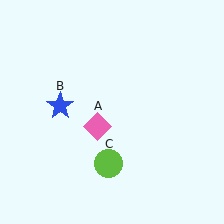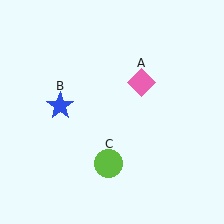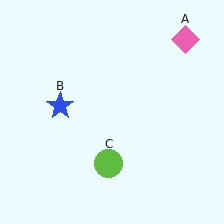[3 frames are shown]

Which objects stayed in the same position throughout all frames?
Blue star (object B) and lime circle (object C) remained stationary.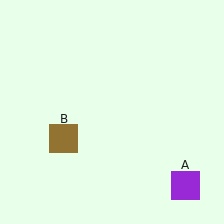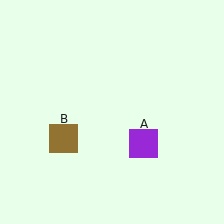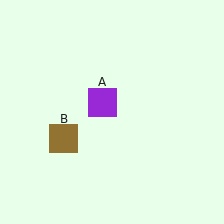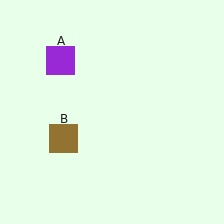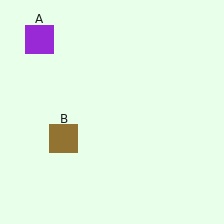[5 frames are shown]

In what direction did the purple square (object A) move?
The purple square (object A) moved up and to the left.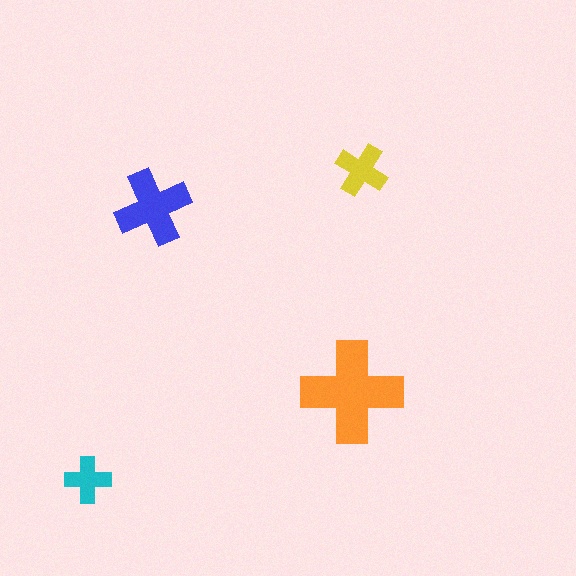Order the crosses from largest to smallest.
the orange one, the blue one, the yellow one, the cyan one.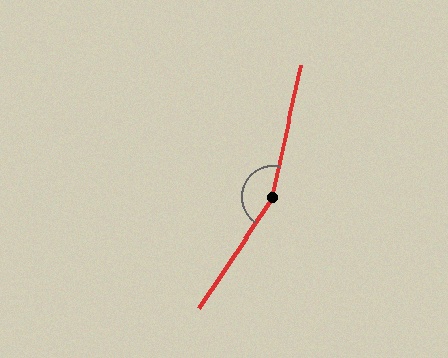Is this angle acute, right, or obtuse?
It is obtuse.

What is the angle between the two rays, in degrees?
Approximately 159 degrees.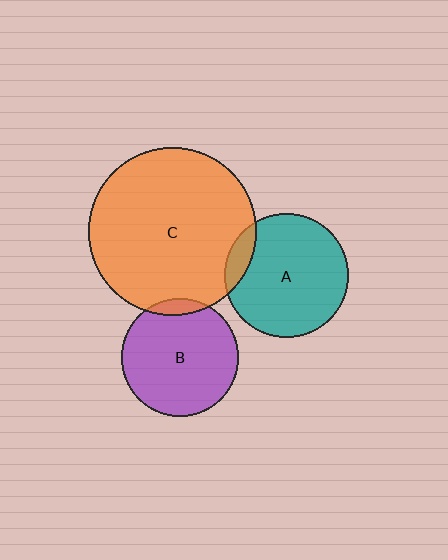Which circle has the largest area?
Circle C (orange).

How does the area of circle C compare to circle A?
Approximately 1.8 times.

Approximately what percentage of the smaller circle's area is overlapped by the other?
Approximately 10%.